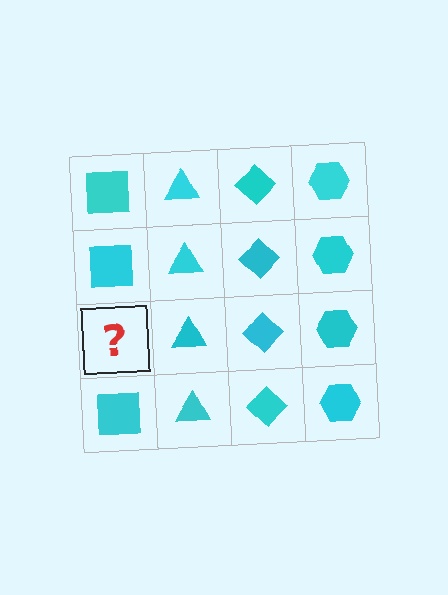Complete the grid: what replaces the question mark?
The question mark should be replaced with a cyan square.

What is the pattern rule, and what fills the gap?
The rule is that each column has a consistent shape. The gap should be filled with a cyan square.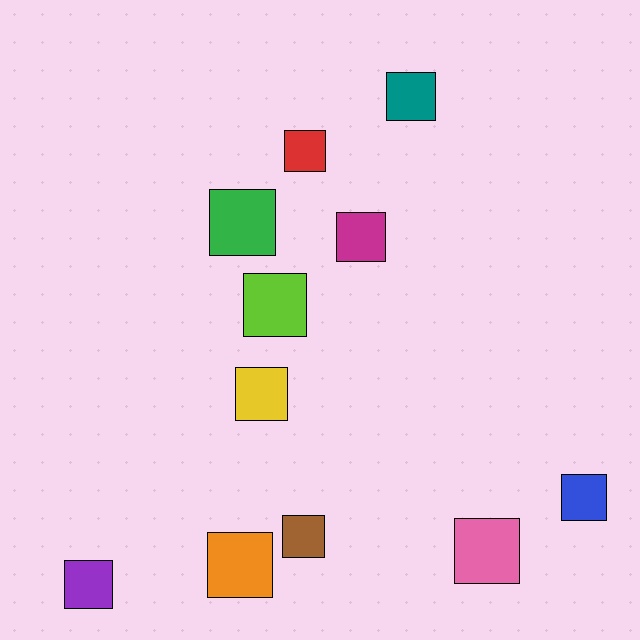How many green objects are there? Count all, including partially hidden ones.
There is 1 green object.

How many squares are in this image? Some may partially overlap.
There are 11 squares.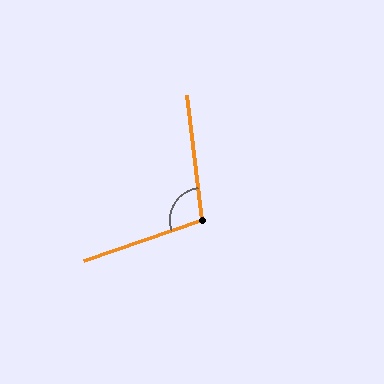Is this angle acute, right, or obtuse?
It is obtuse.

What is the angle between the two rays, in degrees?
Approximately 102 degrees.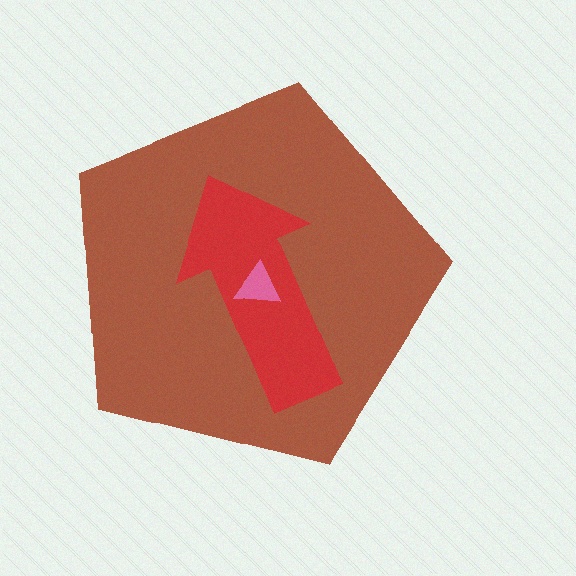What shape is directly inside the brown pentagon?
The red arrow.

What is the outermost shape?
The brown pentagon.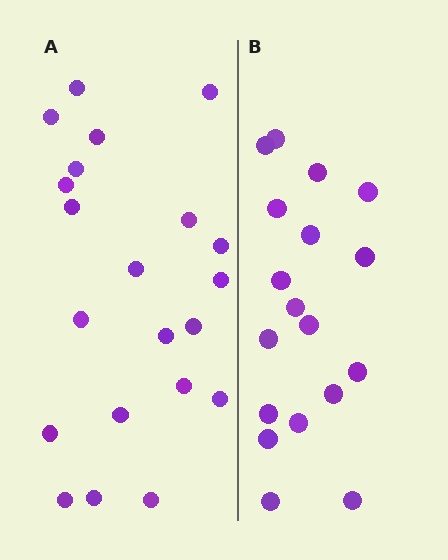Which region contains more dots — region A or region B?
Region A (the left region) has more dots.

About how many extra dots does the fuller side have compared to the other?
Region A has just a few more — roughly 2 or 3 more dots than region B.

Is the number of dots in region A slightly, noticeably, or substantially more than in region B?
Region A has only slightly more — the two regions are fairly close. The ratio is roughly 1.2 to 1.